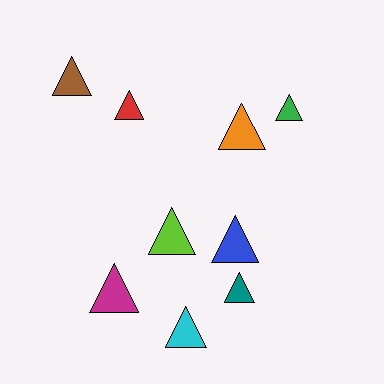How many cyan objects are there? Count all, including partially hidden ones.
There is 1 cyan object.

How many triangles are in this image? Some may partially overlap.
There are 9 triangles.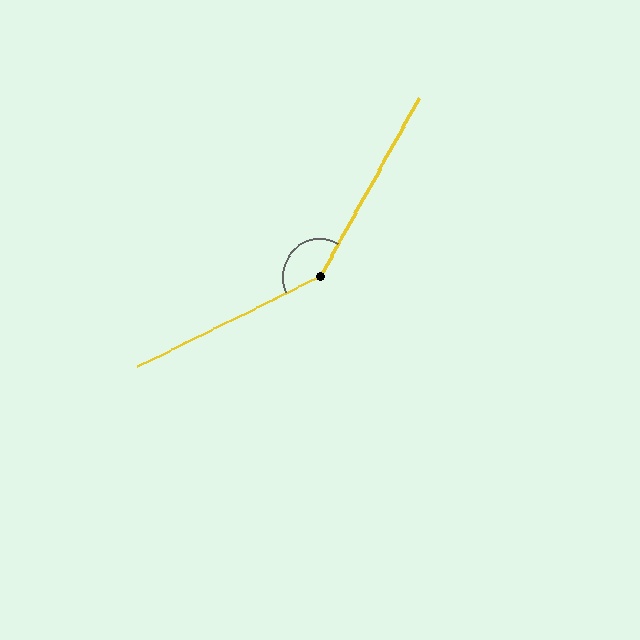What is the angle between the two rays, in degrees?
Approximately 145 degrees.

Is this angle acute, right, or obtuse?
It is obtuse.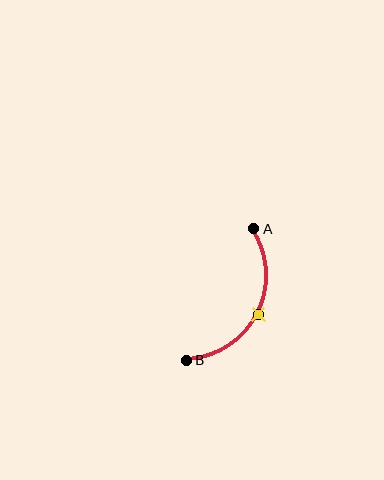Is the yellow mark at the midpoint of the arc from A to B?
Yes. The yellow mark lies on the arc at equal arc-length from both A and B — it is the arc midpoint.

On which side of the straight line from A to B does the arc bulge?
The arc bulges to the right of the straight line connecting A and B.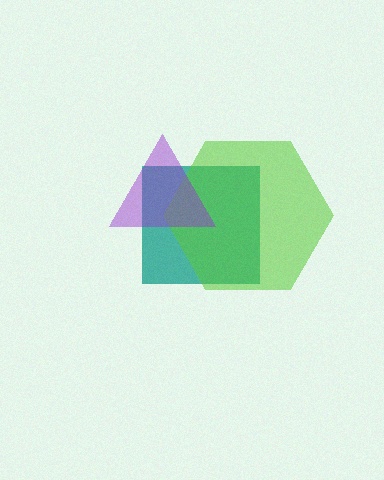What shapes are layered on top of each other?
The layered shapes are: a teal square, a lime hexagon, a purple triangle.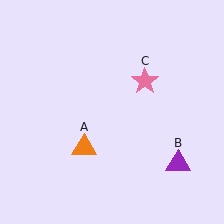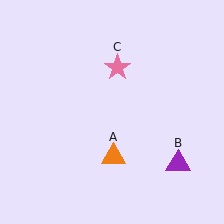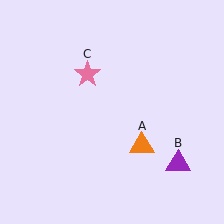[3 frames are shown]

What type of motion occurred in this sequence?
The orange triangle (object A), pink star (object C) rotated counterclockwise around the center of the scene.